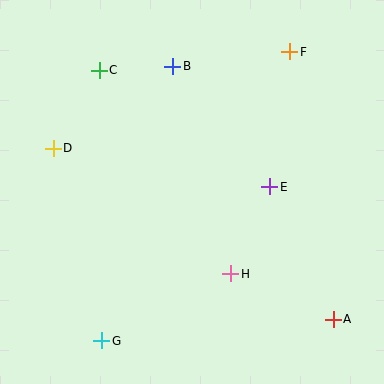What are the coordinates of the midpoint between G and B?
The midpoint between G and B is at (137, 203).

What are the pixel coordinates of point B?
Point B is at (173, 66).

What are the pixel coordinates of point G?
Point G is at (102, 341).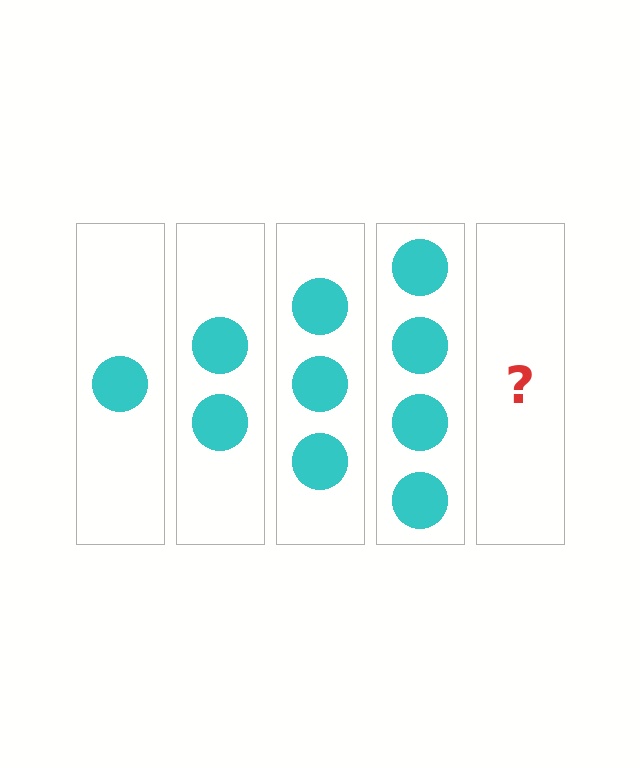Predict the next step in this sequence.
The next step is 5 circles.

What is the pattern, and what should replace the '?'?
The pattern is that each step adds one more circle. The '?' should be 5 circles.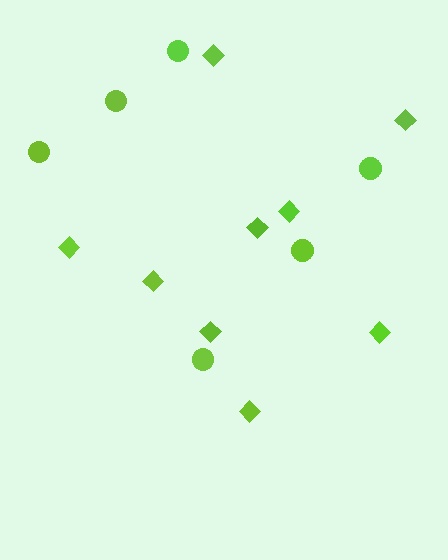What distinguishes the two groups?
There are 2 groups: one group of diamonds (9) and one group of circles (6).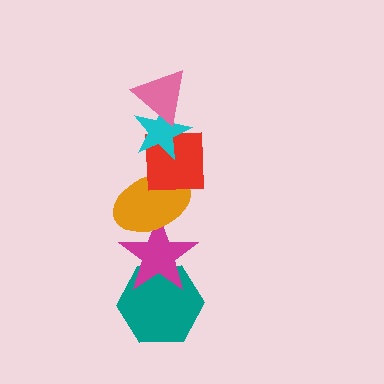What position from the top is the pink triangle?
The pink triangle is 1st from the top.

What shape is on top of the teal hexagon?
The magenta star is on top of the teal hexagon.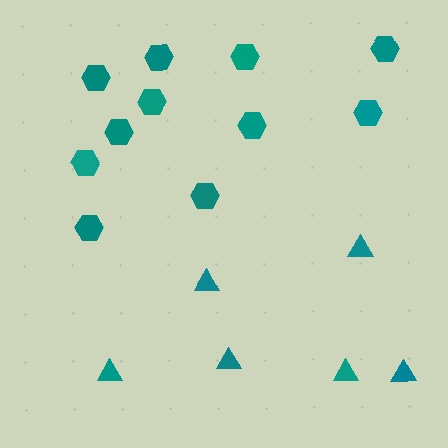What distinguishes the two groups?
There are 2 groups: one group of hexagons (11) and one group of triangles (6).